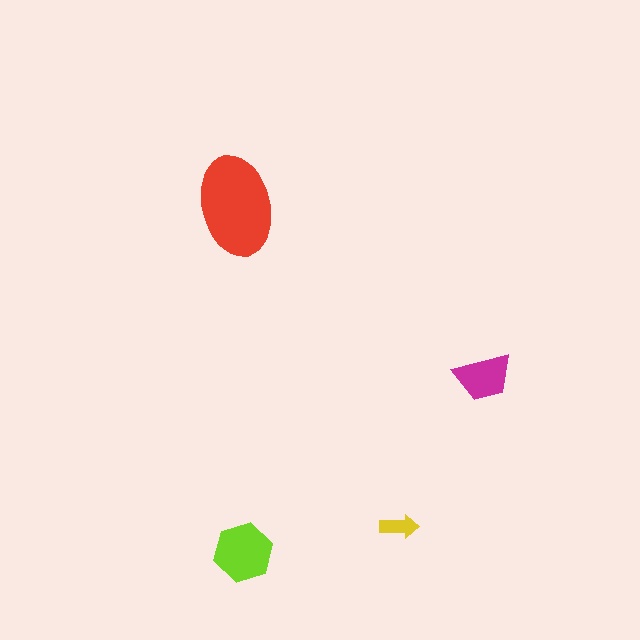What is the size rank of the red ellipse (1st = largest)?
1st.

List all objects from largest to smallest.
The red ellipse, the lime hexagon, the magenta trapezoid, the yellow arrow.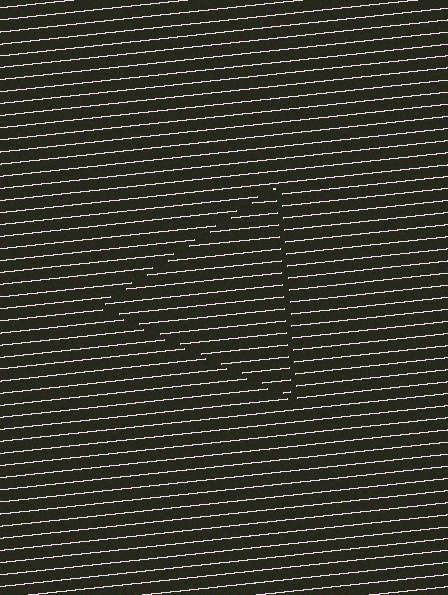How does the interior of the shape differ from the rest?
The interior of the shape contains the same grating, shifted by half a period — the contour is defined by the phase discontinuity where line-ends from the inner and outer gratings abut.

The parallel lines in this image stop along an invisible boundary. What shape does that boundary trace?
An illusory triangle. The interior of the shape contains the same grating, shifted by half a period — the contour is defined by the phase discontinuity where line-ends from the inner and outer gratings abut.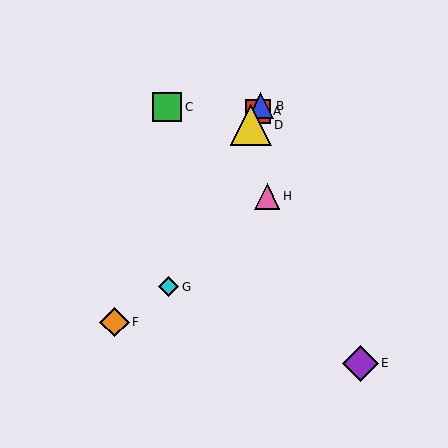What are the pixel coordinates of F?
Object F is at (114, 322).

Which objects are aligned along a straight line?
Objects A, B, D, G are aligned along a straight line.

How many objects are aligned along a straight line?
4 objects (A, B, D, G) are aligned along a straight line.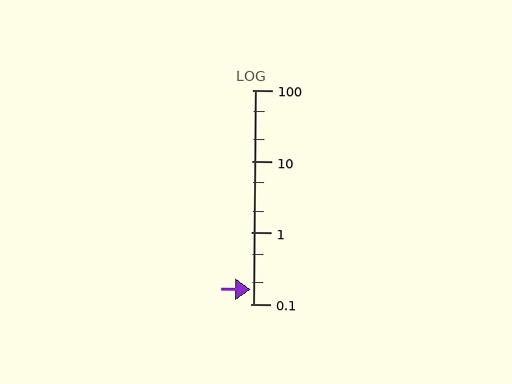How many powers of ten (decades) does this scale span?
The scale spans 3 decades, from 0.1 to 100.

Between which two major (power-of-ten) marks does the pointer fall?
The pointer is between 0.1 and 1.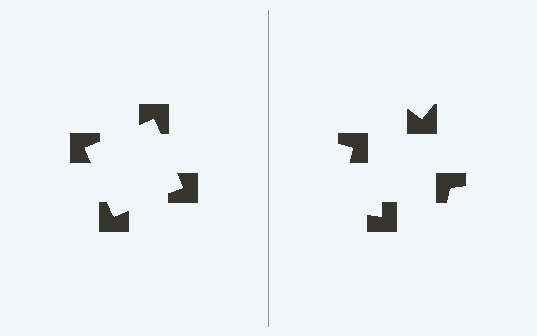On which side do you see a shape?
An illusory square appears on the left side. On the right side the wedge cuts are rotated, so no coherent shape forms.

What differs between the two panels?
The notched squares are positioned identically on both sides; only the wedge orientations differ. On the left they align to a square; on the right they are misaligned.